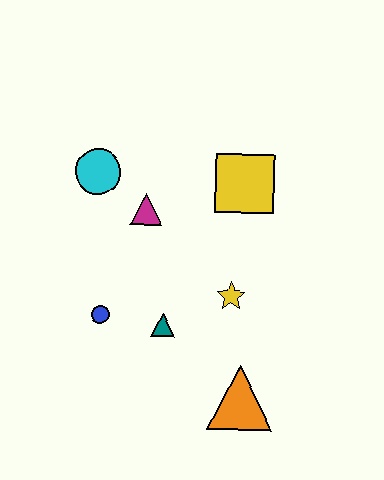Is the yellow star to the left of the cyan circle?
No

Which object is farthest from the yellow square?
The orange triangle is farthest from the yellow square.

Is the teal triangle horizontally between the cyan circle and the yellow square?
Yes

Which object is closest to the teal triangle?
The blue circle is closest to the teal triangle.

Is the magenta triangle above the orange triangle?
Yes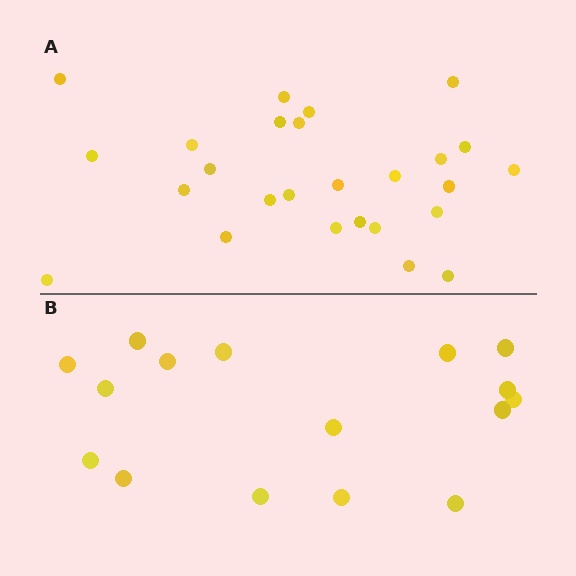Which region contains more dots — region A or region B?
Region A (the top region) has more dots.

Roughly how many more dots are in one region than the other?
Region A has roughly 10 or so more dots than region B.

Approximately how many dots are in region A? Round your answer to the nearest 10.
About 30 dots. (The exact count is 26, which rounds to 30.)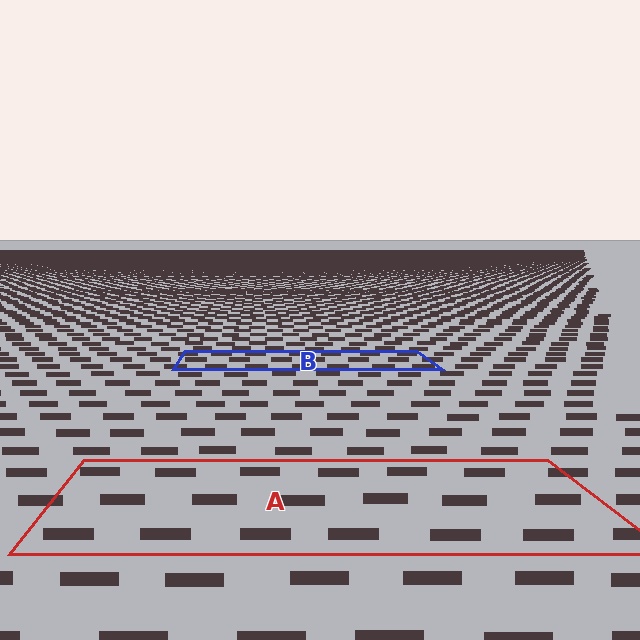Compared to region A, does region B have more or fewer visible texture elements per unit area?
Region B has more texture elements per unit area — they are packed more densely because it is farther away.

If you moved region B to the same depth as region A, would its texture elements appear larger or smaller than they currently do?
They would appear larger. At a closer depth, the same texture elements are projected at a bigger on-screen size.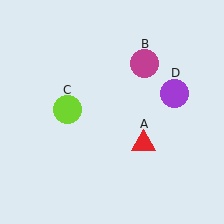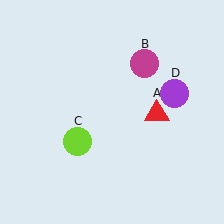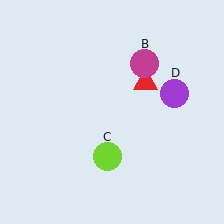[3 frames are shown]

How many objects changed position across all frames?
2 objects changed position: red triangle (object A), lime circle (object C).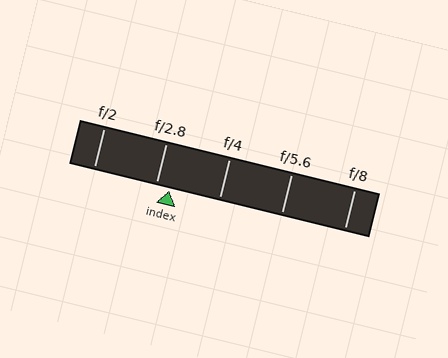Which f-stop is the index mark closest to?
The index mark is closest to f/2.8.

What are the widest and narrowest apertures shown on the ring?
The widest aperture shown is f/2 and the narrowest is f/8.